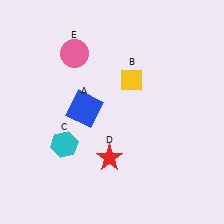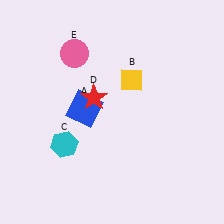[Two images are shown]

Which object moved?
The red star (D) moved up.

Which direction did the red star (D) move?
The red star (D) moved up.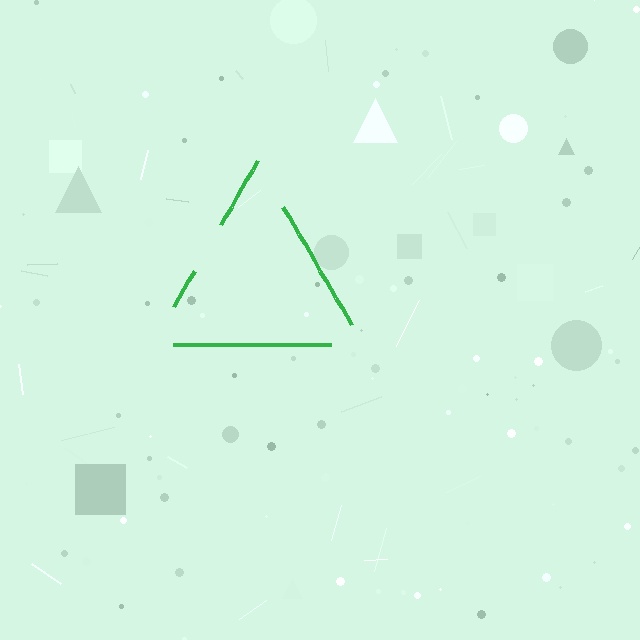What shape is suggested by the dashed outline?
The dashed outline suggests a triangle.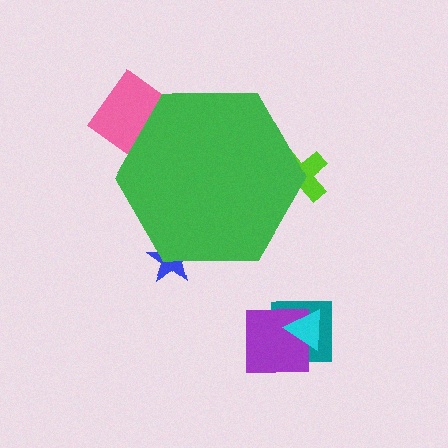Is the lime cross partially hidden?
Yes, the lime cross is partially hidden behind the green hexagon.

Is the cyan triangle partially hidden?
No, the cyan triangle is fully visible.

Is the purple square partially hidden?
No, the purple square is fully visible.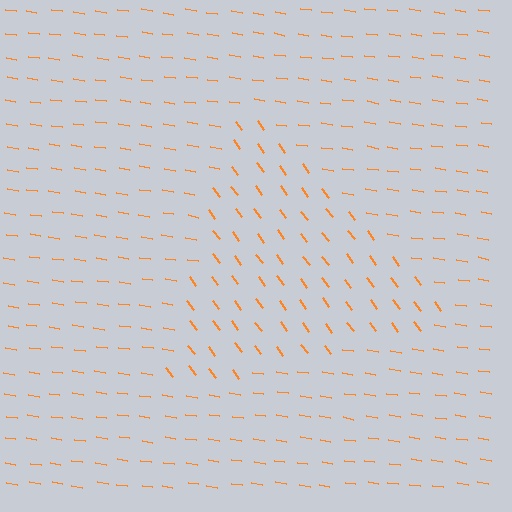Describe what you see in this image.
The image is filled with small orange line segments. A triangle region in the image has lines oriented differently from the surrounding lines, creating a visible texture boundary.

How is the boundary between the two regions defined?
The boundary is defined purely by a change in line orientation (approximately 45 degrees difference). All lines are the same color and thickness.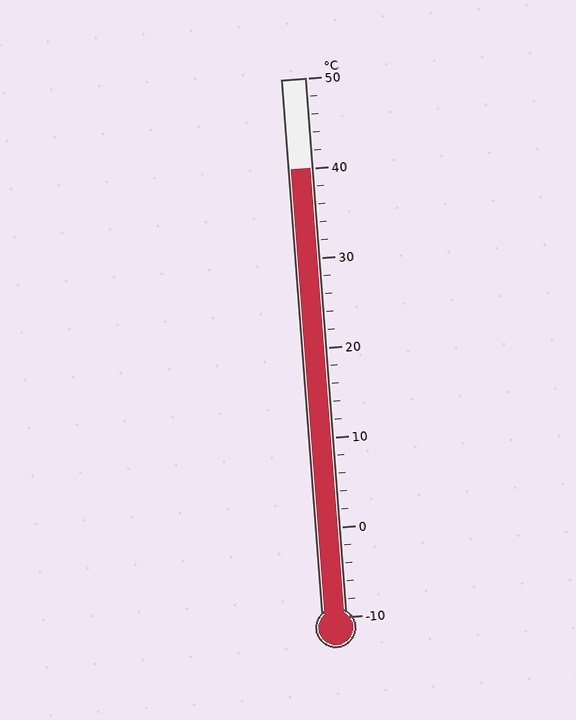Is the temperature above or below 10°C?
The temperature is above 10°C.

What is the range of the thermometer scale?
The thermometer scale ranges from -10°C to 50°C.